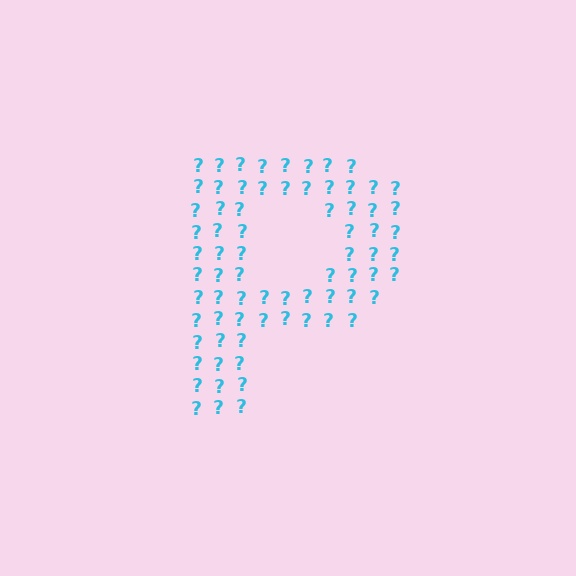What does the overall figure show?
The overall figure shows the letter P.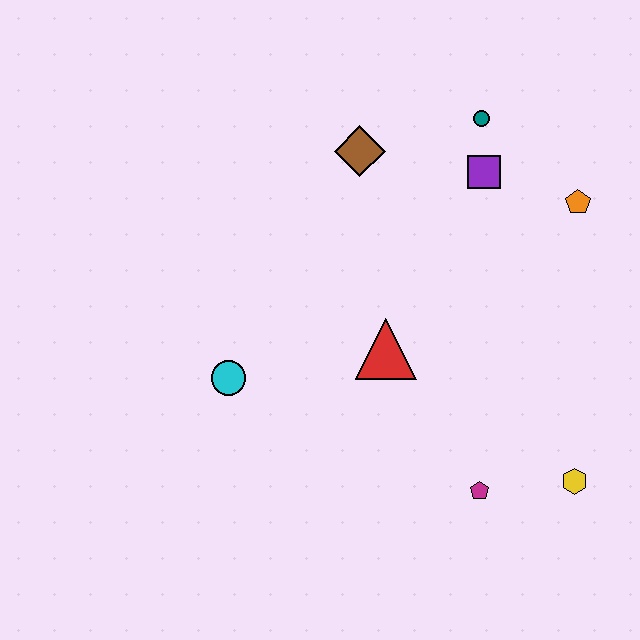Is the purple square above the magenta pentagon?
Yes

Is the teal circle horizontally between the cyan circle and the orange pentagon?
Yes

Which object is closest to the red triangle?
The cyan circle is closest to the red triangle.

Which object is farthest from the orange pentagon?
The cyan circle is farthest from the orange pentagon.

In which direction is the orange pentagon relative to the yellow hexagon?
The orange pentagon is above the yellow hexagon.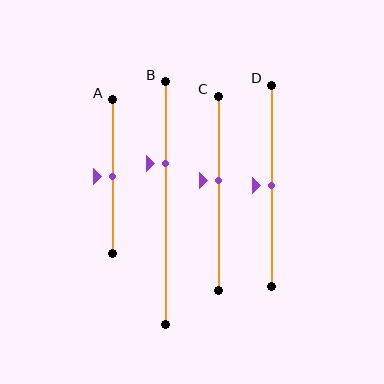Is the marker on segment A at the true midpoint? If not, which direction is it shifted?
Yes, the marker on segment A is at the true midpoint.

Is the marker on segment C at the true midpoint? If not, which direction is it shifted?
No, the marker on segment C is shifted upward by about 6% of the segment length.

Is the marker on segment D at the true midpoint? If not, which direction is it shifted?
Yes, the marker on segment D is at the true midpoint.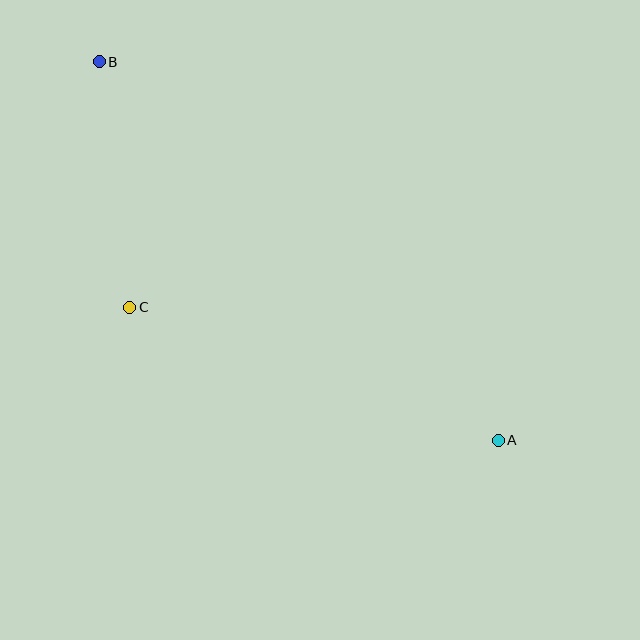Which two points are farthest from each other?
Points A and B are farthest from each other.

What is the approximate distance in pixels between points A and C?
The distance between A and C is approximately 392 pixels.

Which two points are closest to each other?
Points B and C are closest to each other.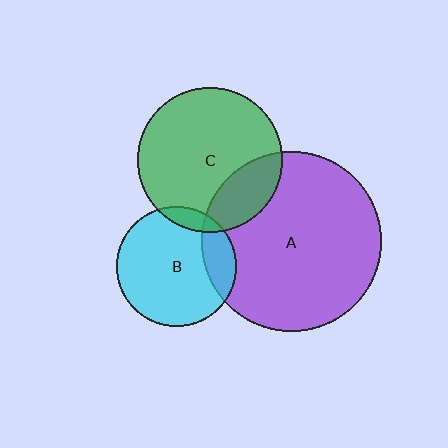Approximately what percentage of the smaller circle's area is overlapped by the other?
Approximately 20%.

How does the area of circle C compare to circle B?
Approximately 1.4 times.